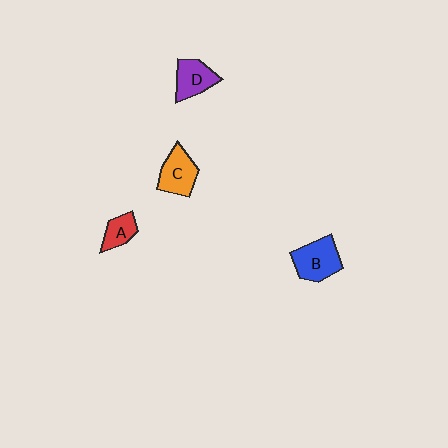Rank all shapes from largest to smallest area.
From largest to smallest: B (blue), C (orange), D (purple), A (red).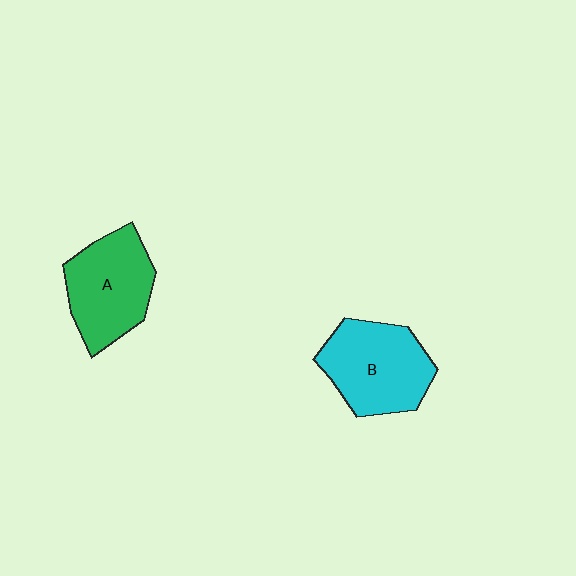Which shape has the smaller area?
Shape A (green).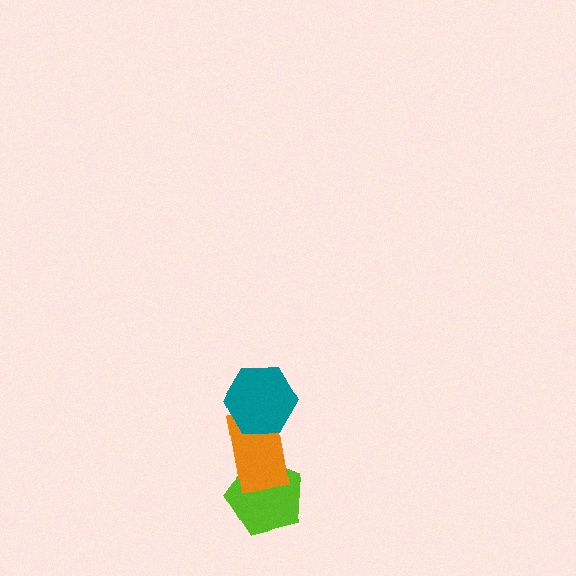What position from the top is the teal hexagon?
The teal hexagon is 1st from the top.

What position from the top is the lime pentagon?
The lime pentagon is 3rd from the top.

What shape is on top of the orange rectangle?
The teal hexagon is on top of the orange rectangle.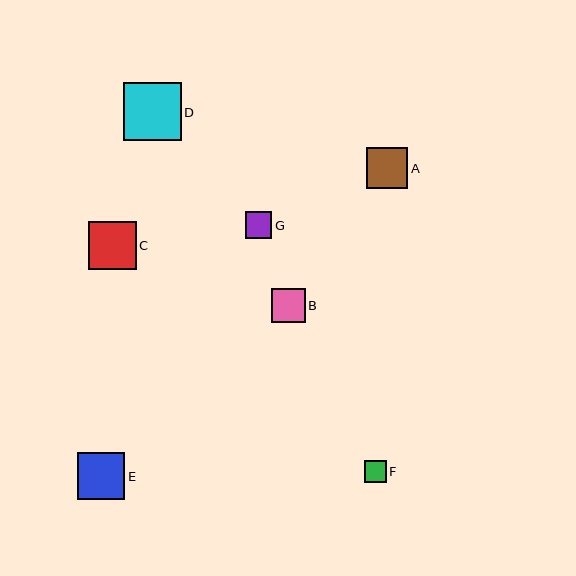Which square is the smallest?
Square F is the smallest with a size of approximately 22 pixels.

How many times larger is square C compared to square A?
Square C is approximately 1.1 times the size of square A.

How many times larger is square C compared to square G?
Square C is approximately 1.8 times the size of square G.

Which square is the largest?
Square D is the largest with a size of approximately 57 pixels.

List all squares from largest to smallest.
From largest to smallest: D, C, E, A, B, G, F.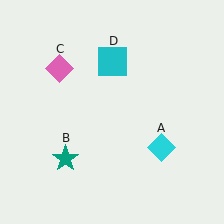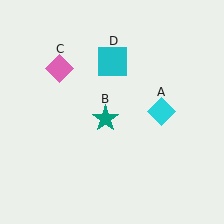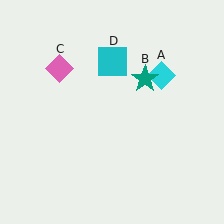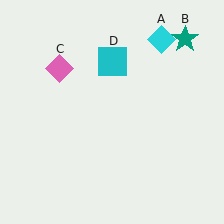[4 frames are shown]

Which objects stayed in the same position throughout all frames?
Pink diamond (object C) and cyan square (object D) remained stationary.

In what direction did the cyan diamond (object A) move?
The cyan diamond (object A) moved up.